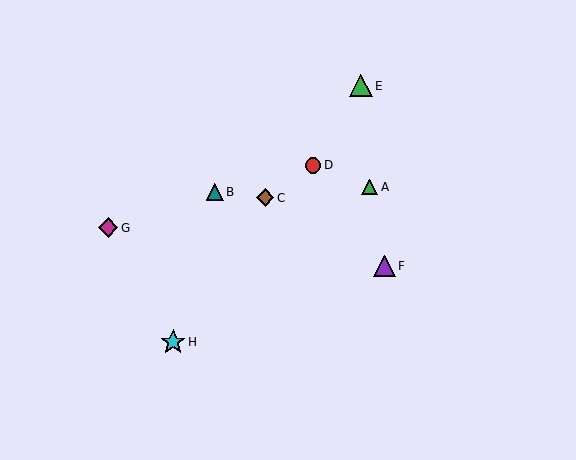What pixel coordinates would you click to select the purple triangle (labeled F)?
Click at (385, 266) to select the purple triangle F.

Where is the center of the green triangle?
The center of the green triangle is at (370, 187).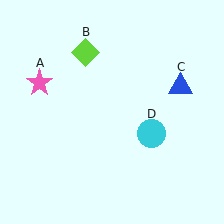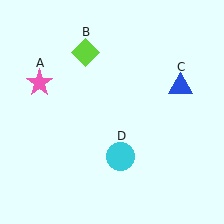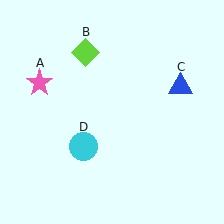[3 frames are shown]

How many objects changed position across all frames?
1 object changed position: cyan circle (object D).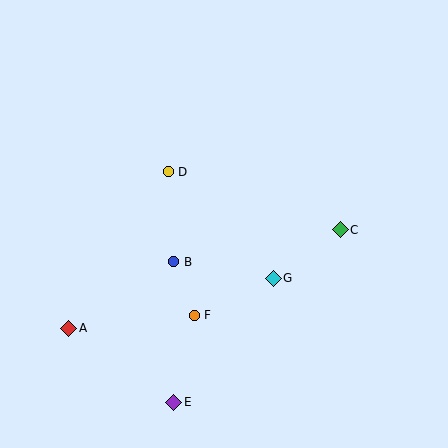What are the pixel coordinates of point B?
Point B is at (174, 262).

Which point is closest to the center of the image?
Point B at (174, 262) is closest to the center.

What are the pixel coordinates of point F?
Point F is at (194, 316).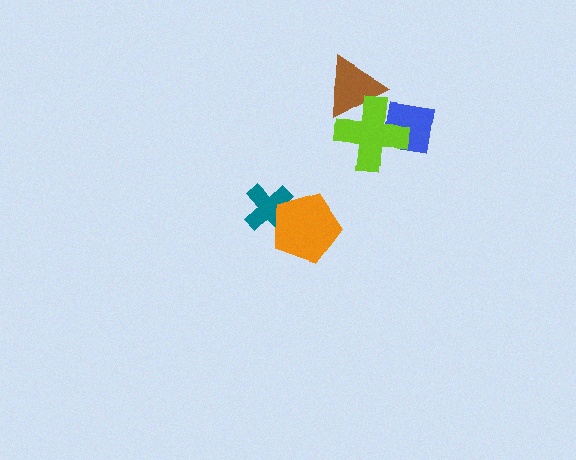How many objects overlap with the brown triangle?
1 object overlaps with the brown triangle.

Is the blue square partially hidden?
Yes, it is partially covered by another shape.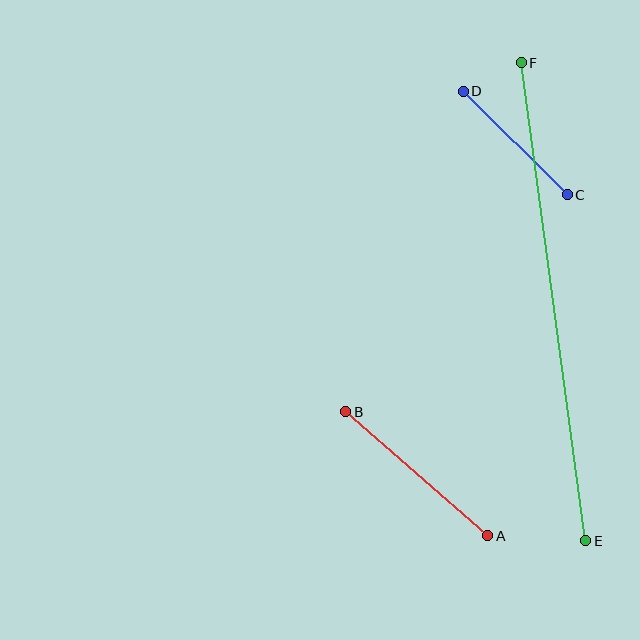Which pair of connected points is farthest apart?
Points E and F are farthest apart.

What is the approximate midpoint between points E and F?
The midpoint is at approximately (553, 302) pixels.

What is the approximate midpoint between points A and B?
The midpoint is at approximately (417, 474) pixels.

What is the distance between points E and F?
The distance is approximately 482 pixels.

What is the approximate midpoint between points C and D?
The midpoint is at approximately (515, 143) pixels.